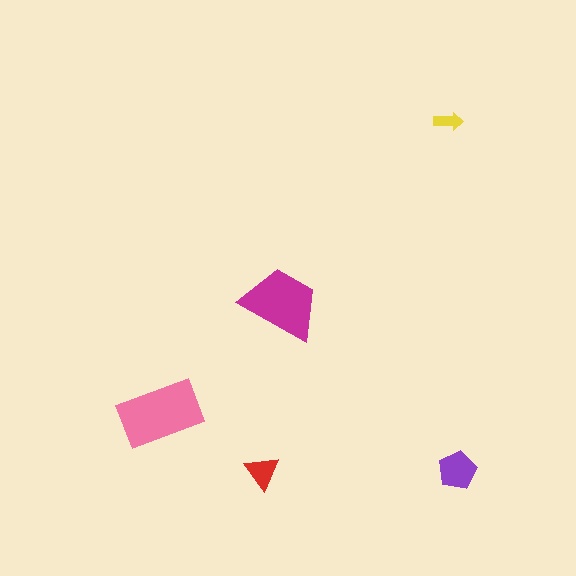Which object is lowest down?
The red triangle is bottommost.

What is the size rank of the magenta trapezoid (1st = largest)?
2nd.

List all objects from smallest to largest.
The yellow arrow, the red triangle, the purple pentagon, the magenta trapezoid, the pink rectangle.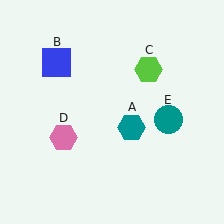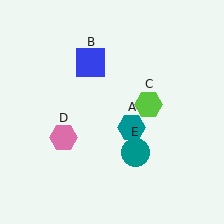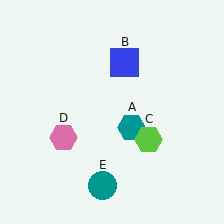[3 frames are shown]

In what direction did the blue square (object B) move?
The blue square (object B) moved right.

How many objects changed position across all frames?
3 objects changed position: blue square (object B), lime hexagon (object C), teal circle (object E).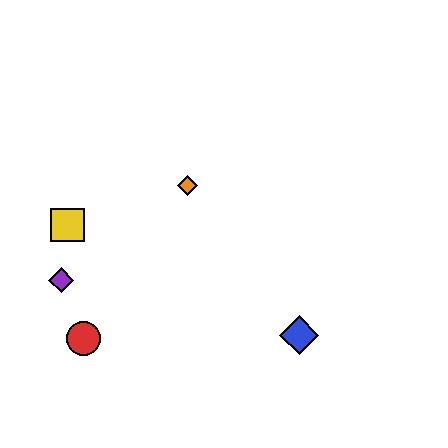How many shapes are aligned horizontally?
2 shapes (the green square, the yellow square) are aligned horizontally.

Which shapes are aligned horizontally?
The green square, the yellow square are aligned horizontally.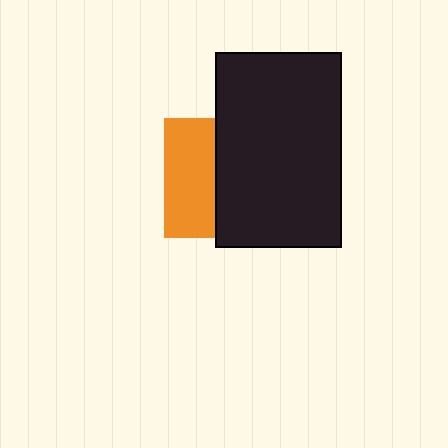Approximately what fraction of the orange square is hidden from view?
Roughly 57% of the orange square is hidden behind the black rectangle.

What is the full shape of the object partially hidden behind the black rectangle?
The partially hidden object is an orange square.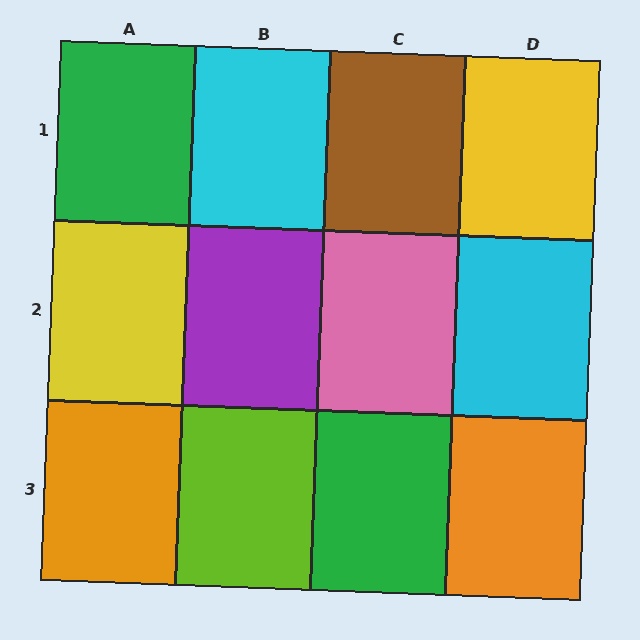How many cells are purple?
1 cell is purple.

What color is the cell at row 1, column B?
Cyan.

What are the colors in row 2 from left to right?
Yellow, purple, pink, cyan.